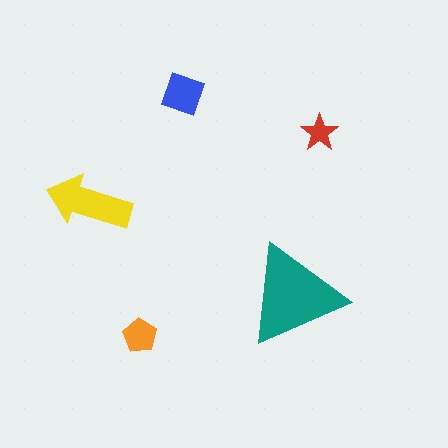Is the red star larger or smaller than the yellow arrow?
Smaller.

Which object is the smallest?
The red star.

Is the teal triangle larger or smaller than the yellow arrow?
Larger.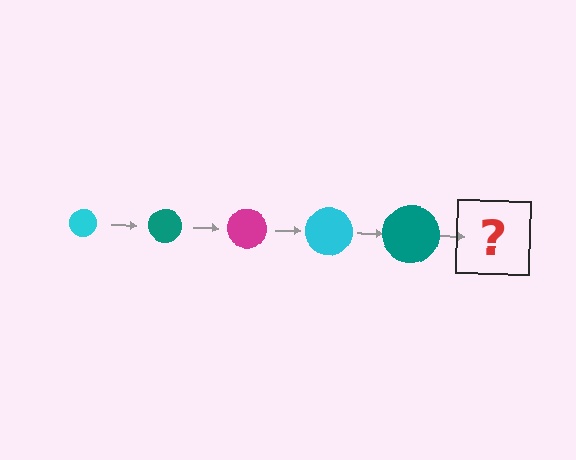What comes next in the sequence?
The next element should be a magenta circle, larger than the previous one.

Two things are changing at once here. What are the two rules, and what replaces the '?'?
The two rules are that the circle grows larger each step and the color cycles through cyan, teal, and magenta. The '?' should be a magenta circle, larger than the previous one.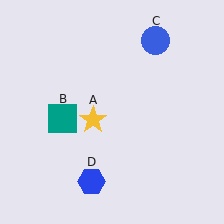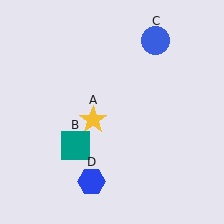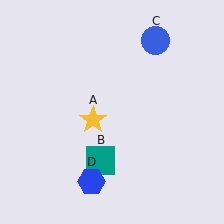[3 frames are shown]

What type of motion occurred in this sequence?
The teal square (object B) rotated counterclockwise around the center of the scene.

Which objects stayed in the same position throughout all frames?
Yellow star (object A) and blue circle (object C) and blue hexagon (object D) remained stationary.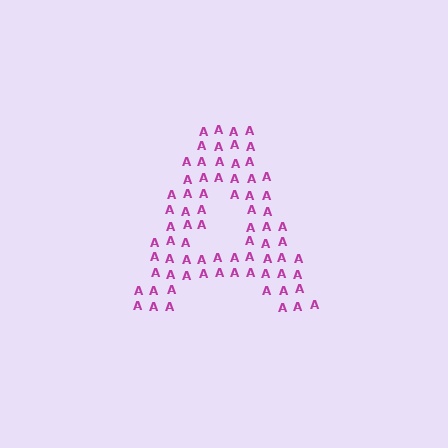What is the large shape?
The large shape is the letter A.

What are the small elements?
The small elements are letter A's.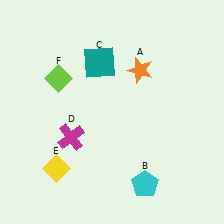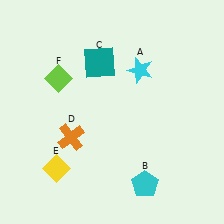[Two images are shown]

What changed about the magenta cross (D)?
In Image 1, D is magenta. In Image 2, it changed to orange.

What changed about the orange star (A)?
In Image 1, A is orange. In Image 2, it changed to cyan.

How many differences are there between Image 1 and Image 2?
There are 2 differences between the two images.